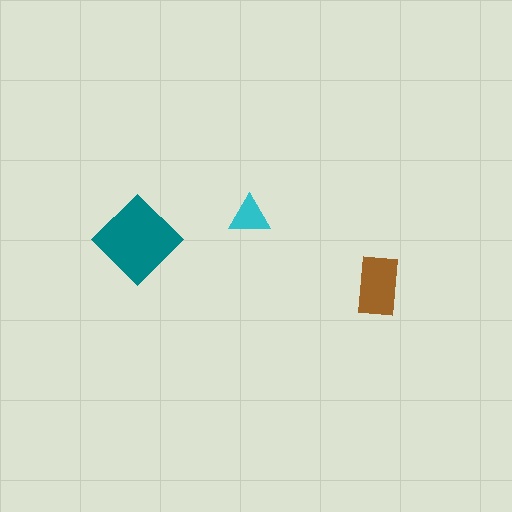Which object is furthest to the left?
The teal diamond is leftmost.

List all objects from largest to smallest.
The teal diamond, the brown rectangle, the cyan triangle.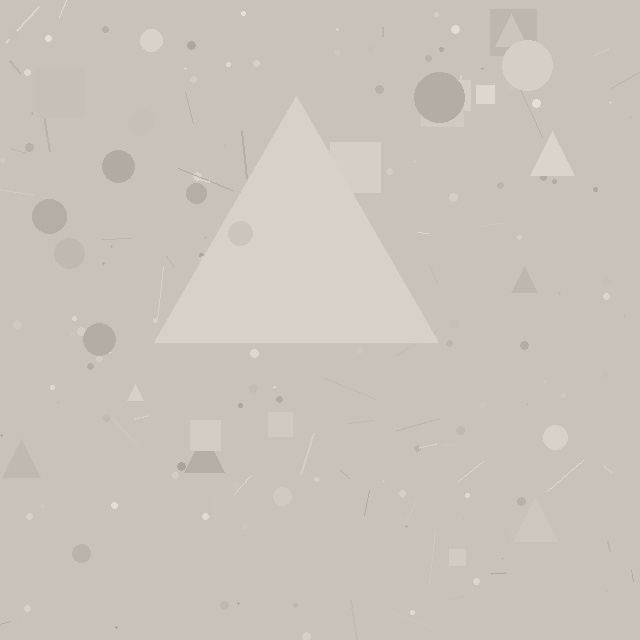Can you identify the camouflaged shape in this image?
The camouflaged shape is a triangle.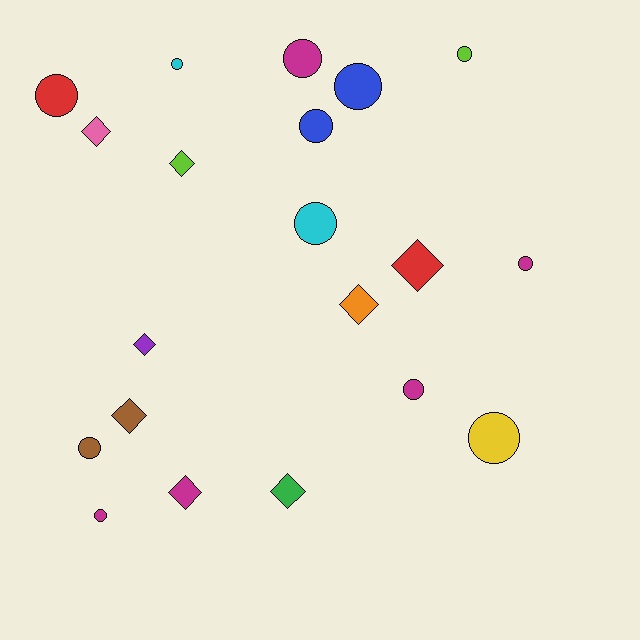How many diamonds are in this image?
There are 8 diamonds.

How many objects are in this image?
There are 20 objects.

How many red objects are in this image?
There are 2 red objects.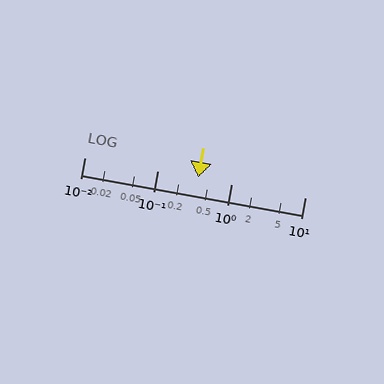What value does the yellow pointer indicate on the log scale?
The pointer indicates approximately 0.35.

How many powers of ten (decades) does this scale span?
The scale spans 3 decades, from 0.01 to 10.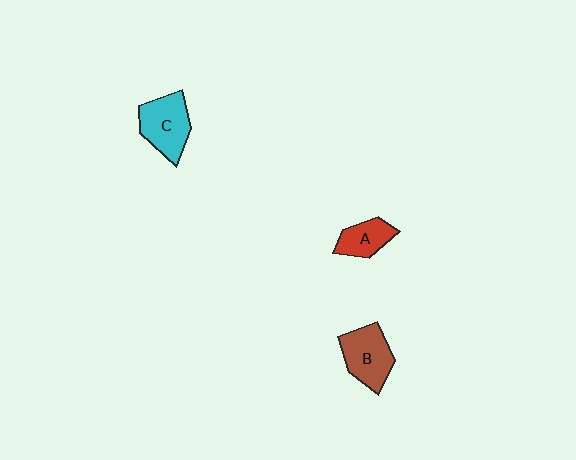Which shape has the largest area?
Shape C (cyan).